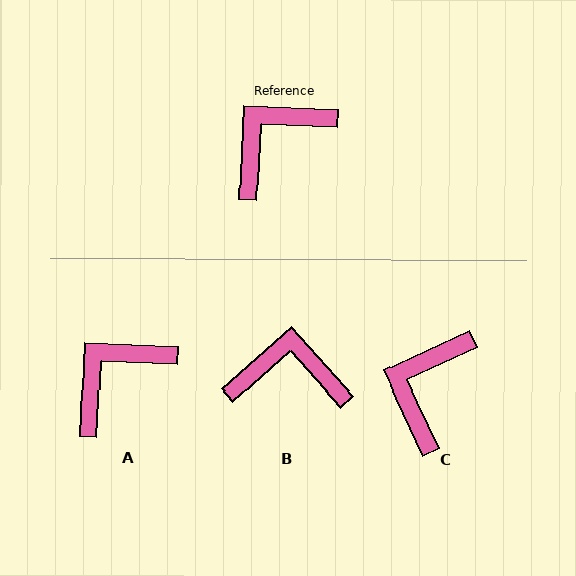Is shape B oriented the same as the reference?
No, it is off by about 46 degrees.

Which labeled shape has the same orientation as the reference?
A.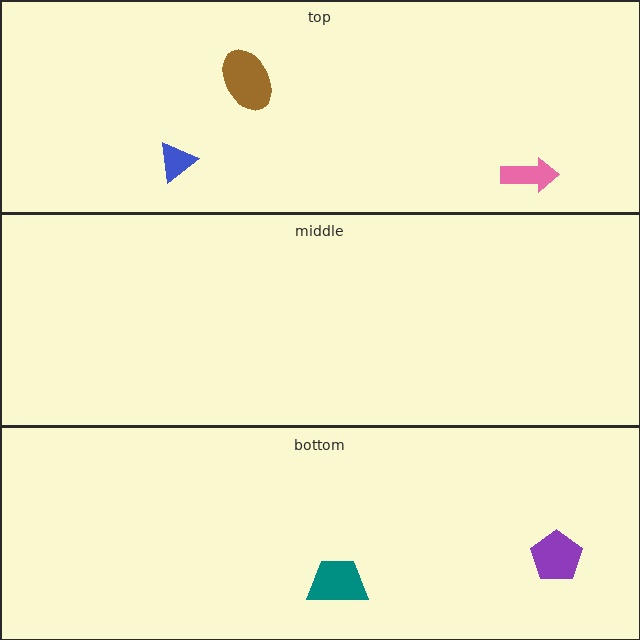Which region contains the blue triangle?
The top region.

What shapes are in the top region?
The blue triangle, the pink arrow, the brown ellipse.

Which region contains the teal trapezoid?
The bottom region.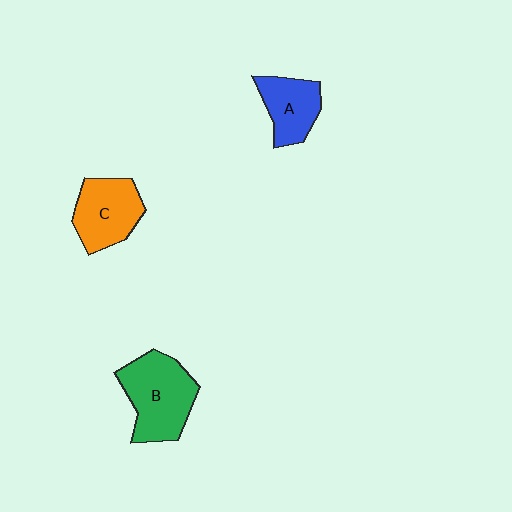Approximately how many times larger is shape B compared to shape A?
Approximately 1.6 times.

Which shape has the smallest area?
Shape A (blue).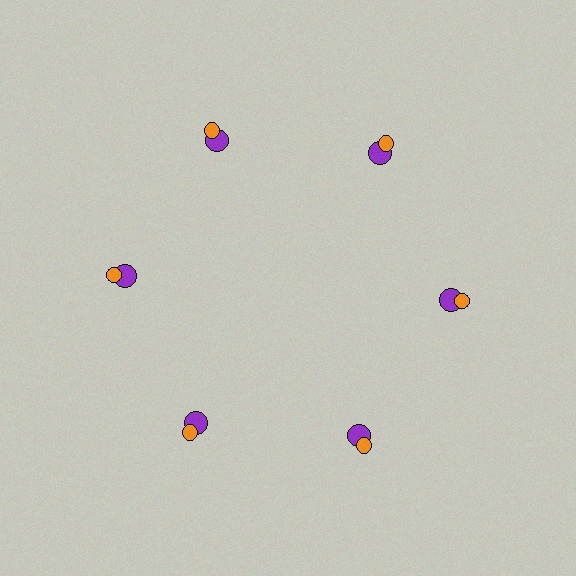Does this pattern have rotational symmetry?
Yes, this pattern has 6-fold rotational symmetry. It looks the same after rotating 60 degrees around the center.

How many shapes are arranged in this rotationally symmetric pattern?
There are 12 shapes, arranged in 6 groups of 2.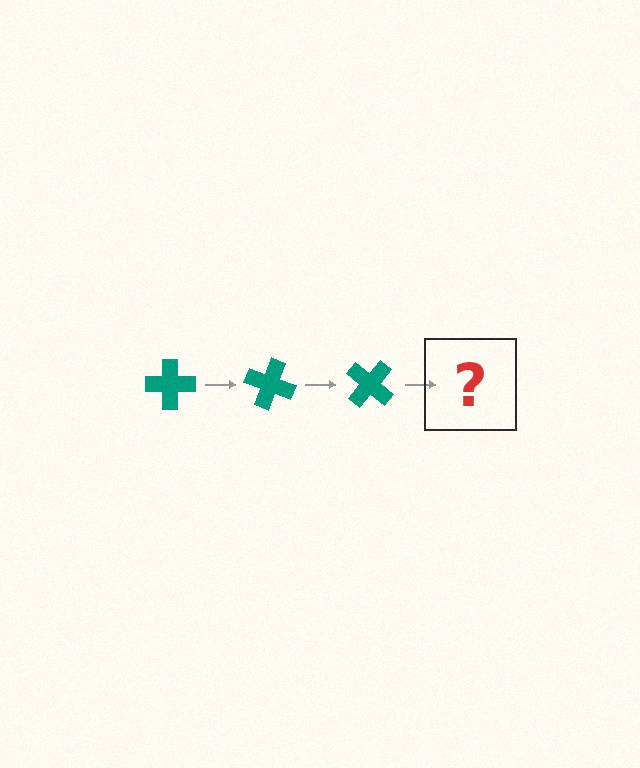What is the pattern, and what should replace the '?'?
The pattern is that the cross rotates 20 degrees each step. The '?' should be a teal cross rotated 60 degrees.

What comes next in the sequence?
The next element should be a teal cross rotated 60 degrees.